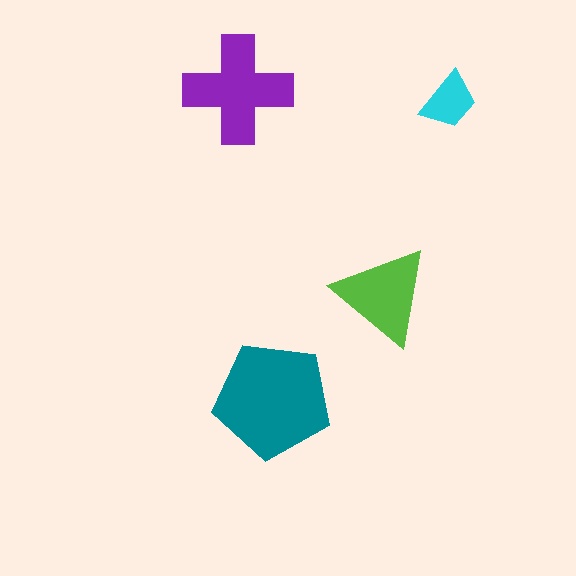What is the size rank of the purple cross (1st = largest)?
2nd.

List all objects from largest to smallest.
The teal pentagon, the purple cross, the lime triangle, the cyan trapezoid.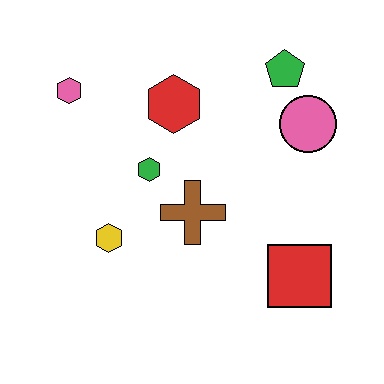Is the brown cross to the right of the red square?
No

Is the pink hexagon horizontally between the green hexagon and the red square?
No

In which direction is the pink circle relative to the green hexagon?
The pink circle is to the right of the green hexagon.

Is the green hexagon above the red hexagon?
No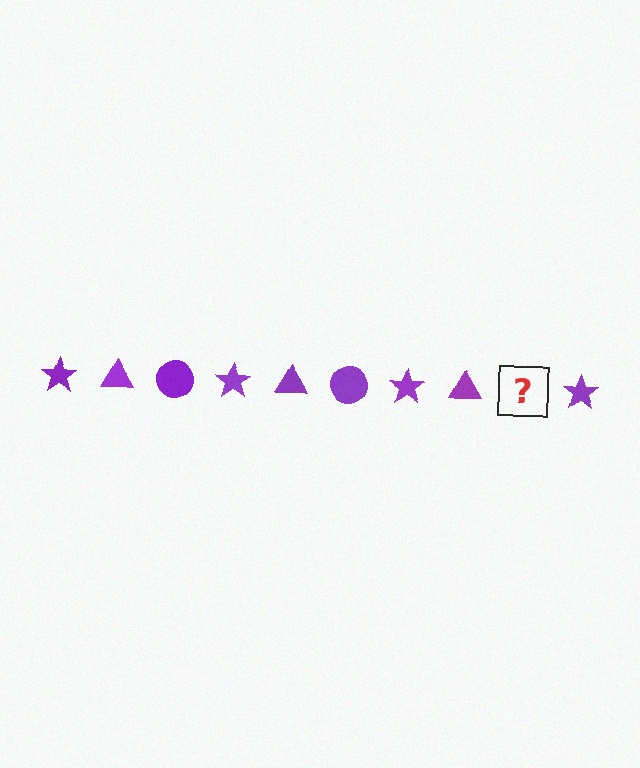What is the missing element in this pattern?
The missing element is a purple circle.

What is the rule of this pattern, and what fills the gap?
The rule is that the pattern cycles through star, triangle, circle shapes in purple. The gap should be filled with a purple circle.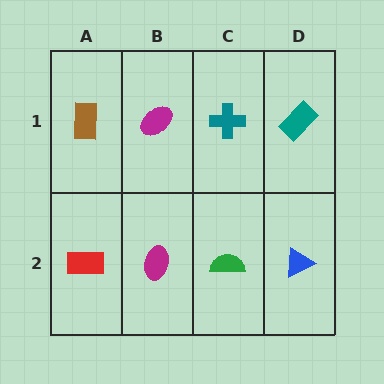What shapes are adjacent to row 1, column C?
A green semicircle (row 2, column C), a magenta ellipse (row 1, column B), a teal rectangle (row 1, column D).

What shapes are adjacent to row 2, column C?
A teal cross (row 1, column C), a magenta ellipse (row 2, column B), a blue triangle (row 2, column D).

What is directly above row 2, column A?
A brown rectangle.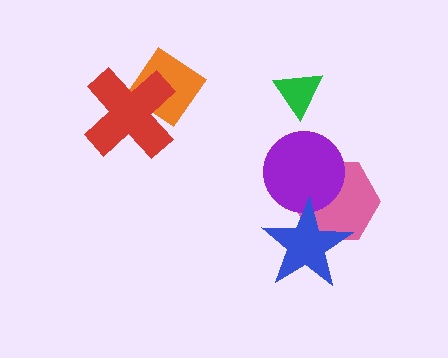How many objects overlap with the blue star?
2 objects overlap with the blue star.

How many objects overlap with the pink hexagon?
2 objects overlap with the pink hexagon.